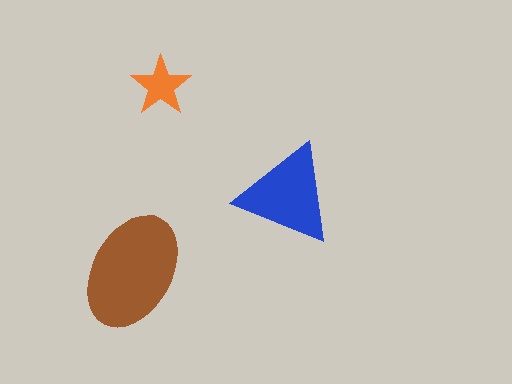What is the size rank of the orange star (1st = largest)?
3rd.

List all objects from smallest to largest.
The orange star, the blue triangle, the brown ellipse.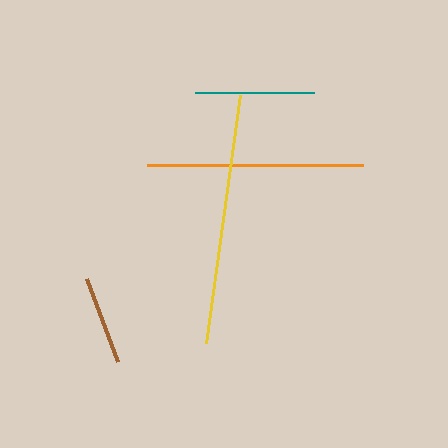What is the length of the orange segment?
The orange segment is approximately 216 pixels long.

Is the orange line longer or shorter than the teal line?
The orange line is longer than the teal line.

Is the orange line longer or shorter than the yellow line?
The yellow line is longer than the orange line.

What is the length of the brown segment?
The brown segment is approximately 89 pixels long.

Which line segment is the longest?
The yellow line is the longest at approximately 250 pixels.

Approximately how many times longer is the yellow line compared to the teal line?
The yellow line is approximately 2.1 times the length of the teal line.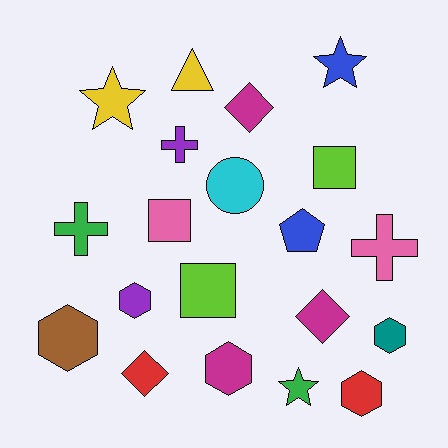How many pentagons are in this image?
There is 1 pentagon.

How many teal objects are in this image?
There is 1 teal object.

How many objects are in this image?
There are 20 objects.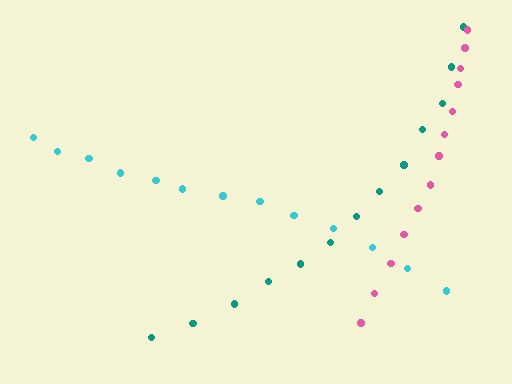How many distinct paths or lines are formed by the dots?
There are 3 distinct paths.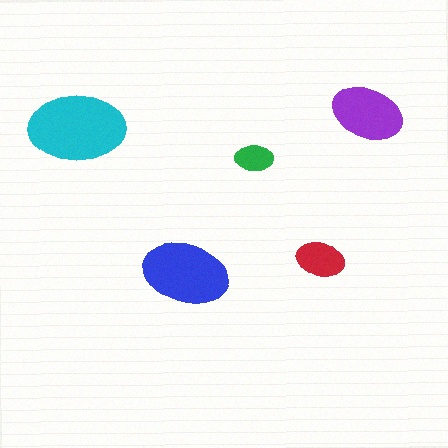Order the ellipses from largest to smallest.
the cyan one, the blue one, the purple one, the red one, the green one.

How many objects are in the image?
There are 5 objects in the image.